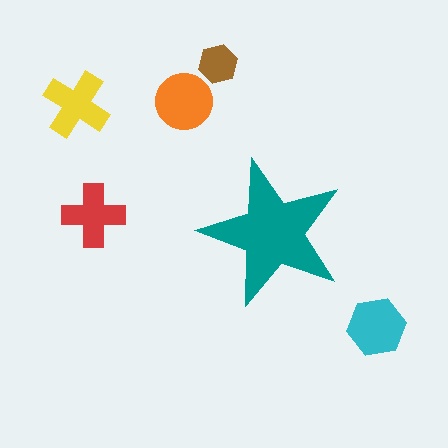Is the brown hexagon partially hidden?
No, the brown hexagon is fully visible.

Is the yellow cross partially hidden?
No, the yellow cross is fully visible.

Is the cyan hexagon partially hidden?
No, the cyan hexagon is fully visible.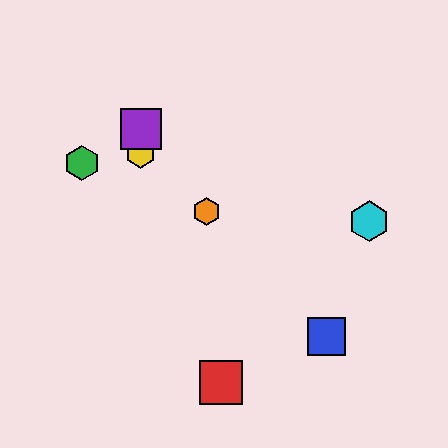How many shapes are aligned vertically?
2 shapes (the yellow hexagon, the purple square) are aligned vertically.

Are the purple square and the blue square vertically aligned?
No, the purple square is at x≈141 and the blue square is at x≈327.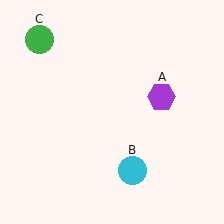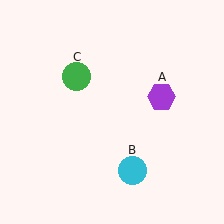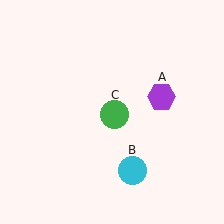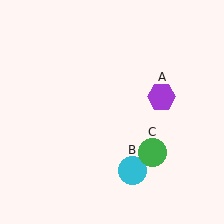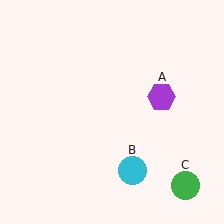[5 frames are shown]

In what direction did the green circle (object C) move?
The green circle (object C) moved down and to the right.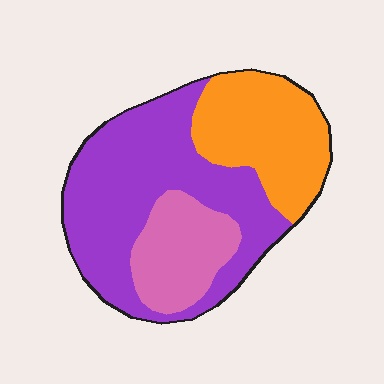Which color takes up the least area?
Pink, at roughly 20%.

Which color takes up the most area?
Purple, at roughly 50%.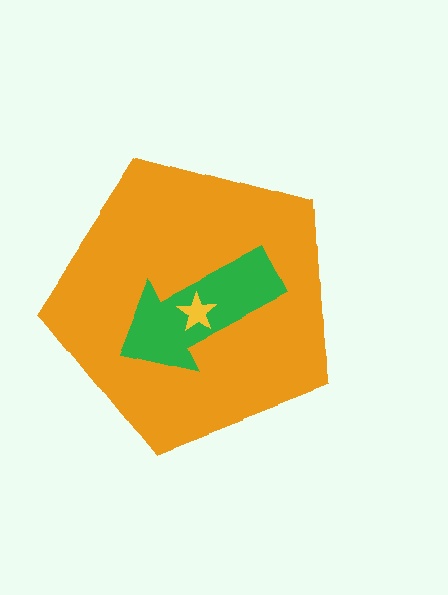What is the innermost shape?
The yellow star.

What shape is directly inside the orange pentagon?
The green arrow.